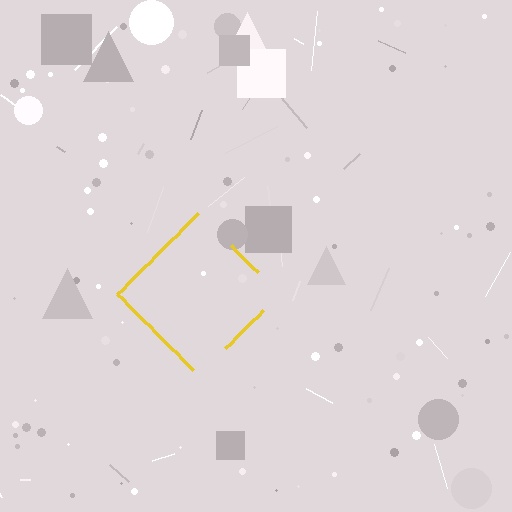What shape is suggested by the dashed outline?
The dashed outline suggests a diamond.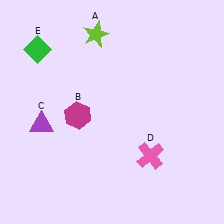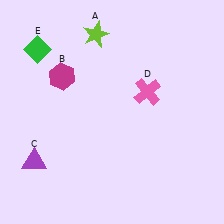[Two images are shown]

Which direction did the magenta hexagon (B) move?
The magenta hexagon (B) moved up.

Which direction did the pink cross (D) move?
The pink cross (D) moved up.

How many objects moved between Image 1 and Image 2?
3 objects moved between the two images.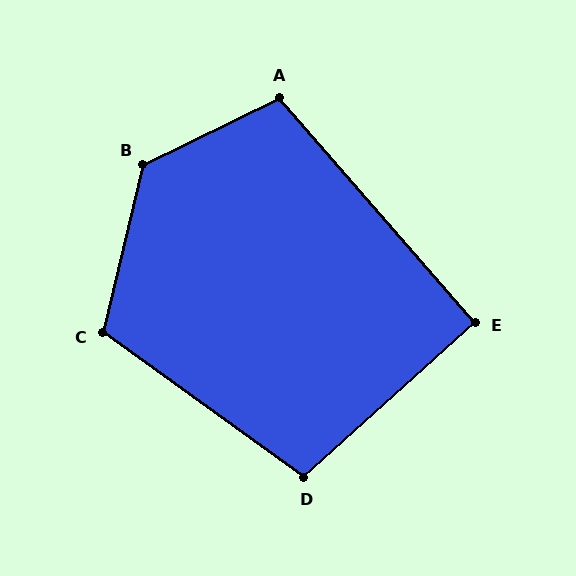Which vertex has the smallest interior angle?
E, at approximately 91 degrees.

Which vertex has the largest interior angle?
B, at approximately 129 degrees.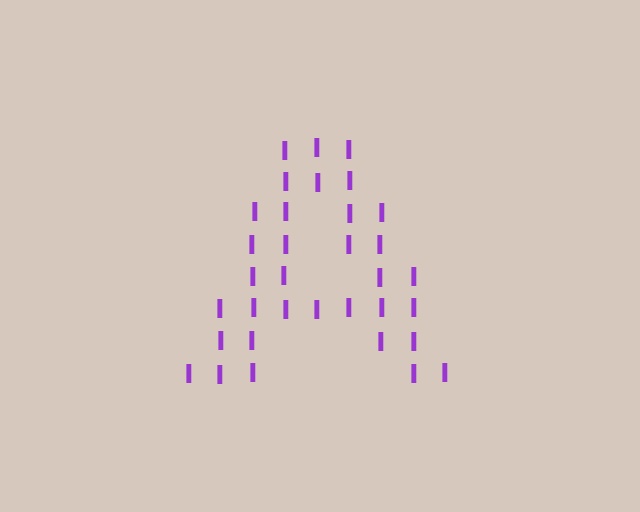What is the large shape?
The large shape is the letter A.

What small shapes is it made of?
It is made of small letter I's.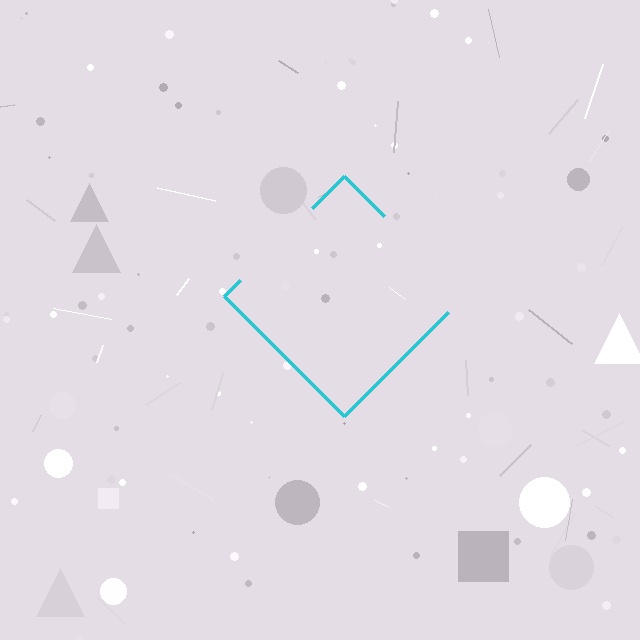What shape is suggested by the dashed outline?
The dashed outline suggests a diamond.